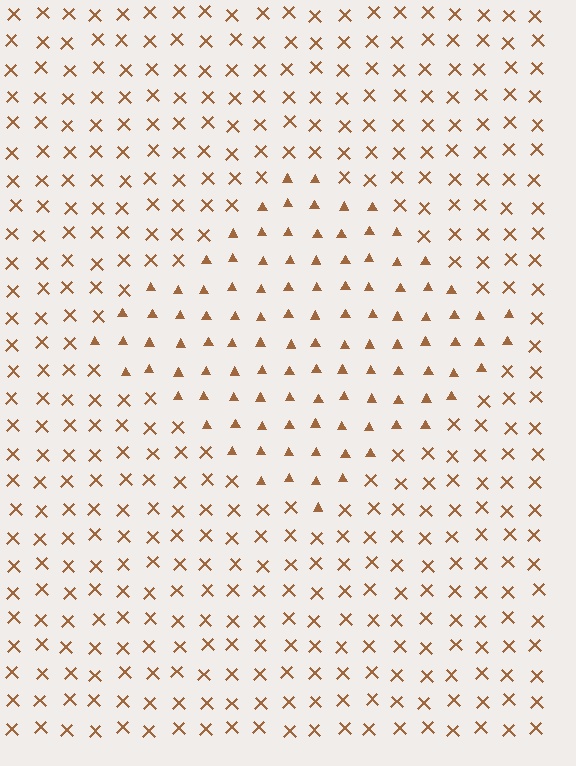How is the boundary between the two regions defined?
The boundary is defined by a change in element shape: triangles inside vs. X marks outside. All elements share the same color and spacing.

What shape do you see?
I see a diamond.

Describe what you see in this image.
The image is filled with small brown elements arranged in a uniform grid. A diamond-shaped region contains triangles, while the surrounding area contains X marks. The boundary is defined purely by the change in element shape.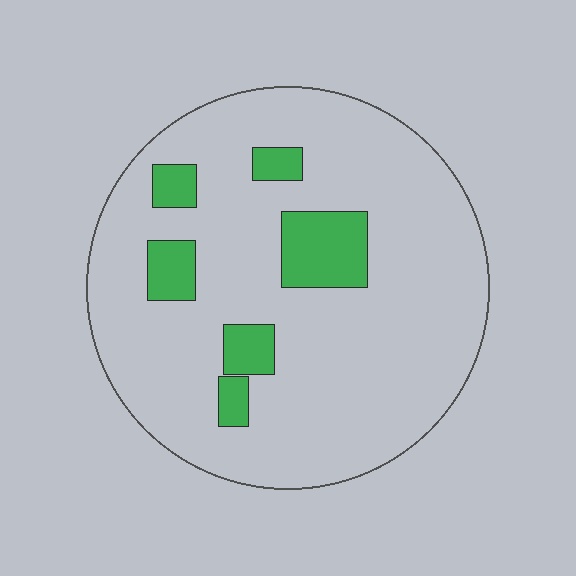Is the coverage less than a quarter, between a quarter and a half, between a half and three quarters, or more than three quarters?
Less than a quarter.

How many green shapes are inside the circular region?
6.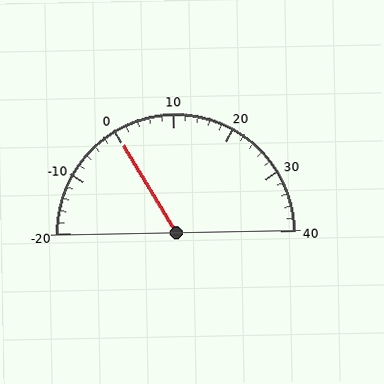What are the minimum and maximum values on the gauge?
The gauge ranges from -20 to 40.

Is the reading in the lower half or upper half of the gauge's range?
The reading is in the lower half of the range (-20 to 40).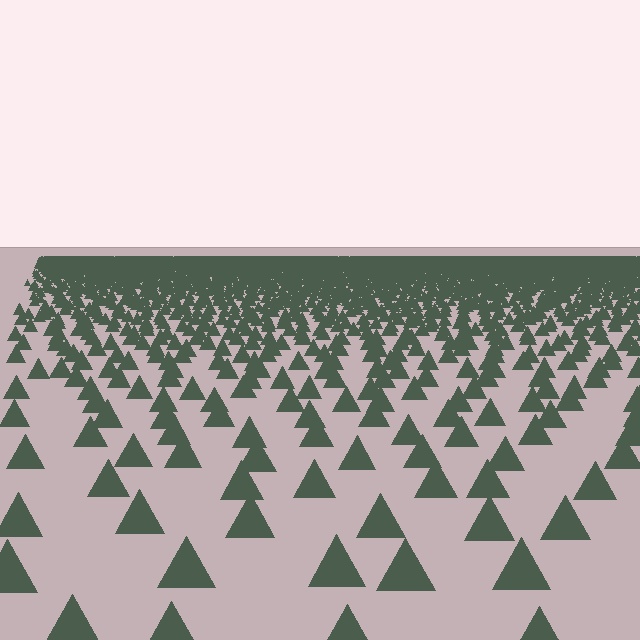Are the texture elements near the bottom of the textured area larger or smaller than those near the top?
Larger. Near the bottom, elements are closer to the viewer and appear at a bigger on-screen size.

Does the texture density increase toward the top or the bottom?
Density increases toward the top.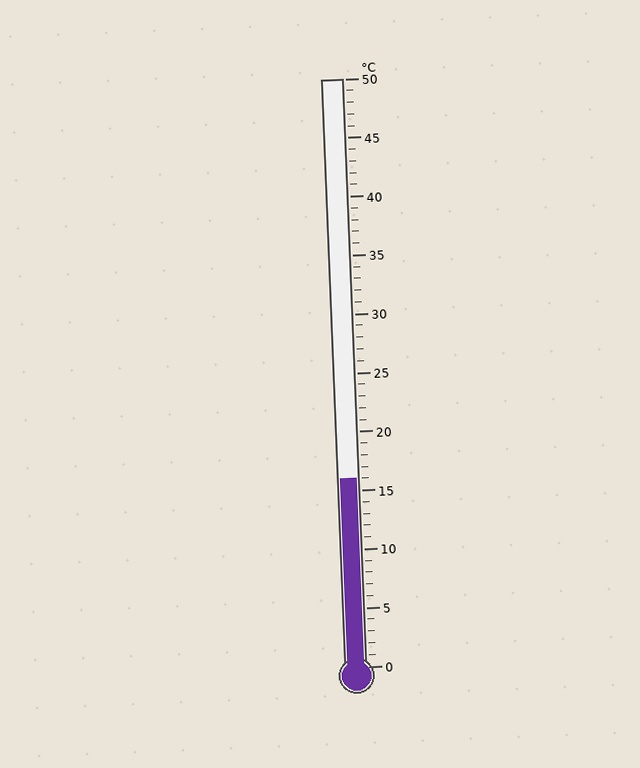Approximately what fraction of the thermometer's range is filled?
The thermometer is filled to approximately 30% of its range.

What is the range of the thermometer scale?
The thermometer scale ranges from 0°C to 50°C.